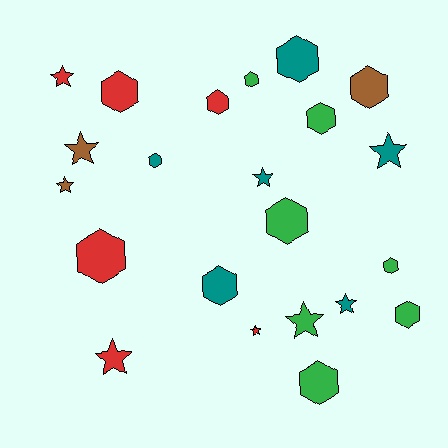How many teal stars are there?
There are 3 teal stars.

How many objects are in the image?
There are 22 objects.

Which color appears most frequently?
Green, with 7 objects.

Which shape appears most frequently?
Hexagon, with 13 objects.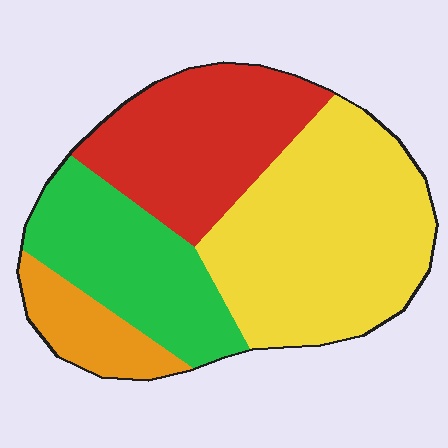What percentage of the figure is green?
Green covers 23% of the figure.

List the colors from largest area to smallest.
From largest to smallest: yellow, red, green, orange.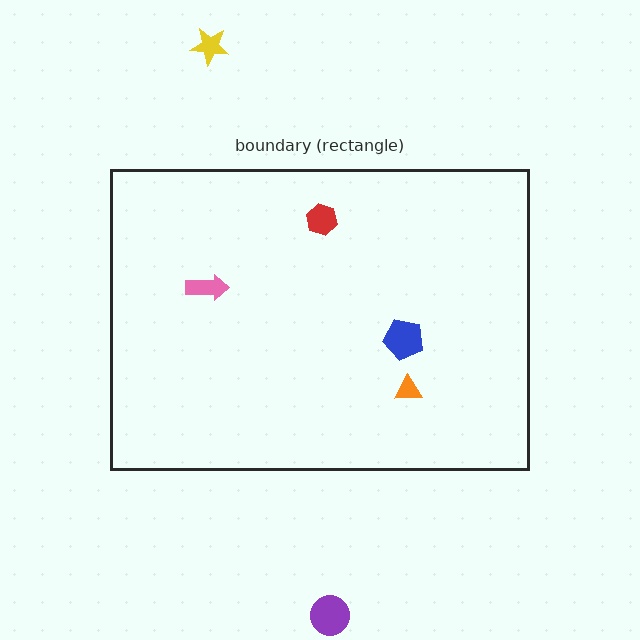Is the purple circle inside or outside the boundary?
Outside.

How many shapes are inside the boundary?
4 inside, 2 outside.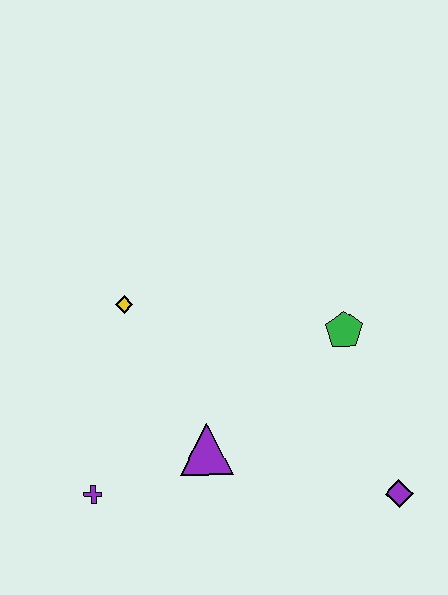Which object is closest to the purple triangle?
The purple cross is closest to the purple triangle.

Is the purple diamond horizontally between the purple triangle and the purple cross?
No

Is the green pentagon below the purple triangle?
No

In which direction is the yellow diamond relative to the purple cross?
The yellow diamond is above the purple cross.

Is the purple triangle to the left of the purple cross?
No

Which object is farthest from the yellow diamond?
The purple diamond is farthest from the yellow diamond.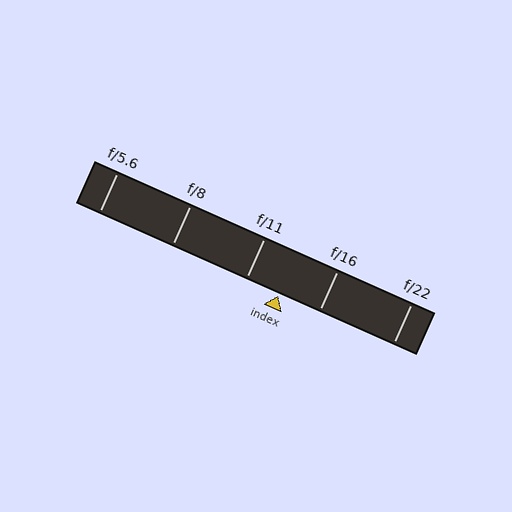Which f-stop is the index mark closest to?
The index mark is closest to f/11.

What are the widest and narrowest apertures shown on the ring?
The widest aperture shown is f/5.6 and the narrowest is f/22.